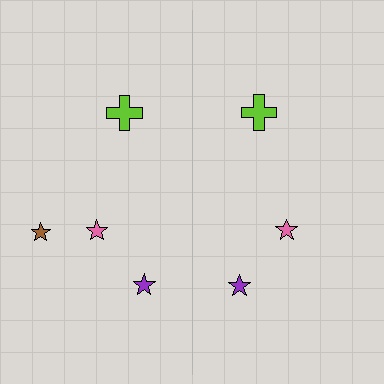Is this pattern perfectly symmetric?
No, the pattern is not perfectly symmetric. A brown star is missing from the right side.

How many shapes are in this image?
There are 7 shapes in this image.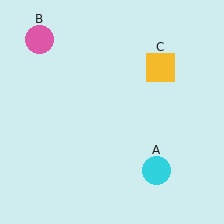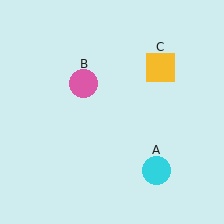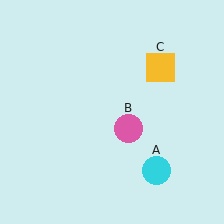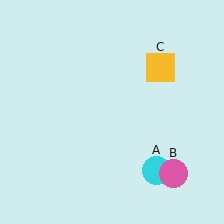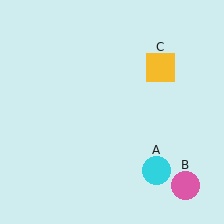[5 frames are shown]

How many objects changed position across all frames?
1 object changed position: pink circle (object B).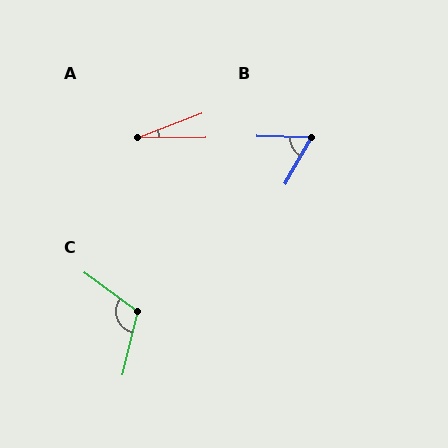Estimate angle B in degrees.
Approximately 62 degrees.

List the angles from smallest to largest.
A (20°), B (62°), C (113°).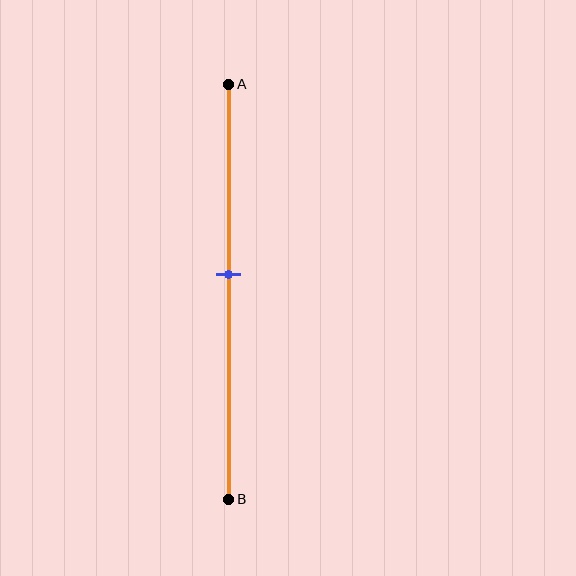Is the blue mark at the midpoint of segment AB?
No, the mark is at about 45% from A, not at the 50% midpoint.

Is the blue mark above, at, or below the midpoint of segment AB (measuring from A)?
The blue mark is above the midpoint of segment AB.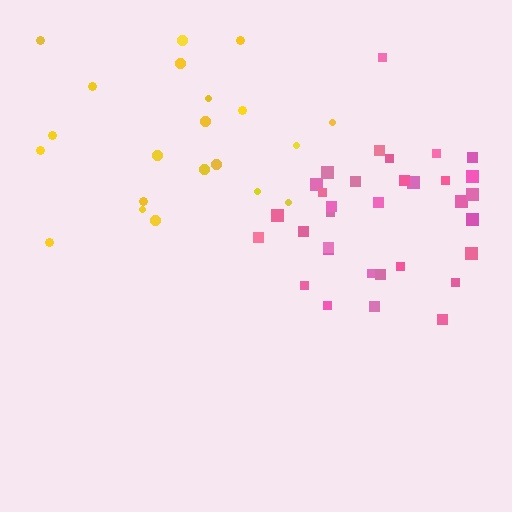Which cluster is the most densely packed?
Pink.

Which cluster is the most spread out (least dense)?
Yellow.